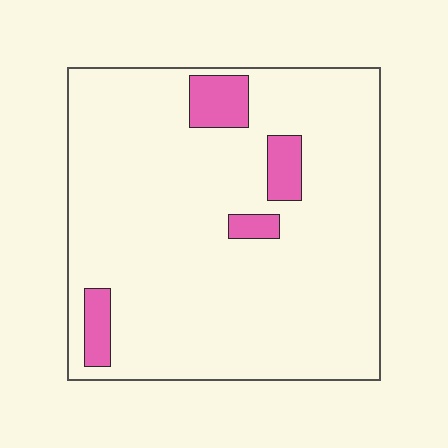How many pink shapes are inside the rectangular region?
4.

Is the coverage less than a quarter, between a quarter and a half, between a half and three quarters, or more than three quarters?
Less than a quarter.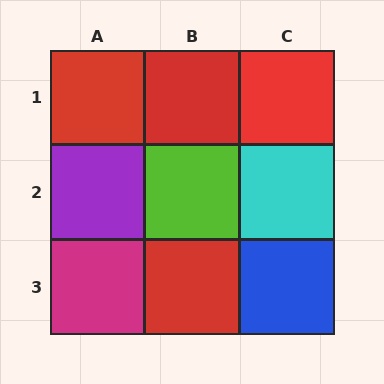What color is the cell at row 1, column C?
Red.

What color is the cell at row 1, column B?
Red.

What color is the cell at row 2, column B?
Lime.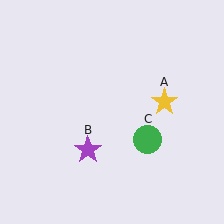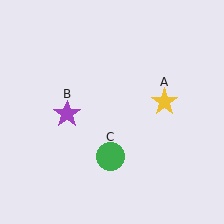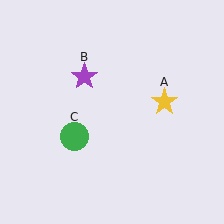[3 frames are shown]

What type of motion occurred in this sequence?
The purple star (object B), green circle (object C) rotated clockwise around the center of the scene.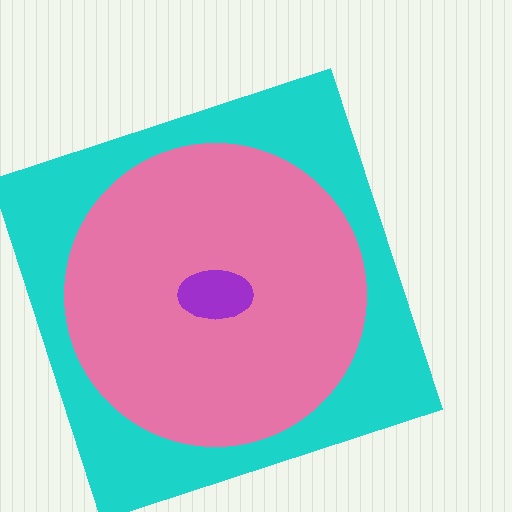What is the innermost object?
The purple ellipse.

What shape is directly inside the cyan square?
The pink circle.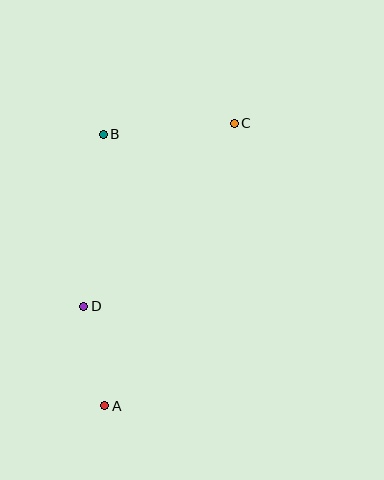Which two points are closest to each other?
Points A and D are closest to each other.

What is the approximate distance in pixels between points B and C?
The distance between B and C is approximately 132 pixels.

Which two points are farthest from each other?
Points A and C are farthest from each other.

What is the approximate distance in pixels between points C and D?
The distance between C and D is approximately 237 pixels.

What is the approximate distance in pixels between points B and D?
The distance between B and D is approximately 173 pixels.